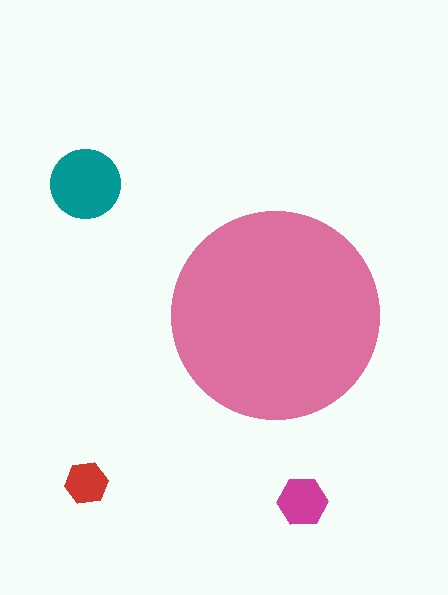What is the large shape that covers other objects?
A pink circle.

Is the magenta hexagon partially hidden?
No, the magenta hexagon is fully visible.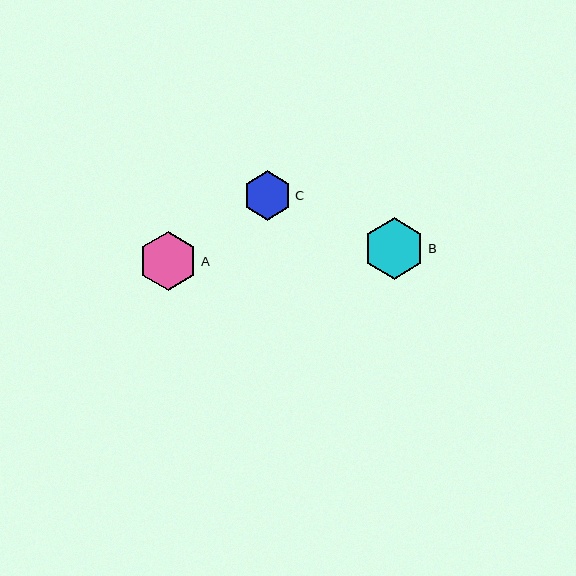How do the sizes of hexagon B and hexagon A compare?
Hexagon B and hexagon A are approximately the same size.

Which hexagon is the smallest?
Hexagon C is the smallest with a size of approximately 49 pixels.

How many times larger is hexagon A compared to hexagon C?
Hexagon A is approximately 1.2 times the size of hexagon C.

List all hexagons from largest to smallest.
From largest to smallest: B, A, C.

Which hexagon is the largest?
Hexagon B is the largest with a size of approximately 61 pixels.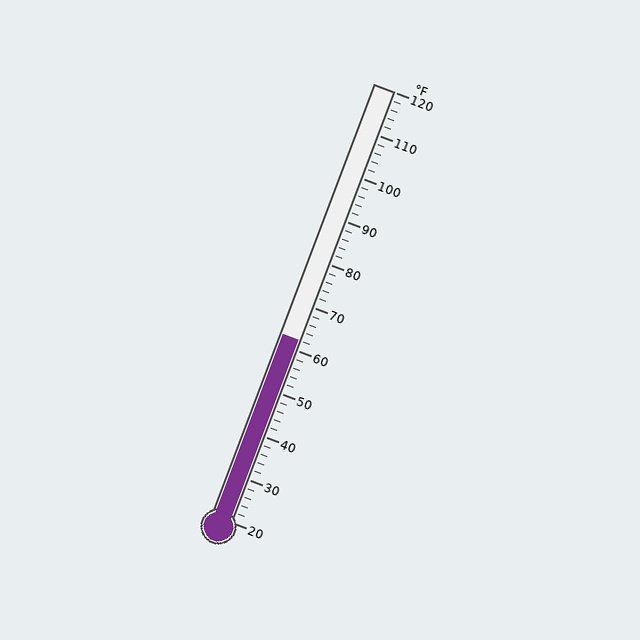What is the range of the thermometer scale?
The thermometer scale ranges from 20°F to 120°F.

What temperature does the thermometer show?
The thermometer shows approximately 62°F.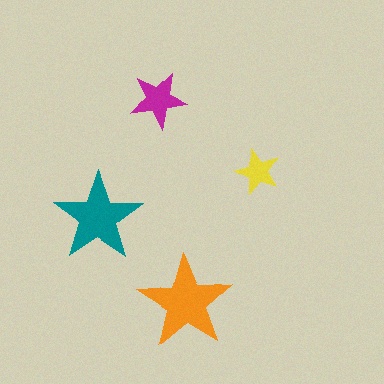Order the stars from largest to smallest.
the orange one, the teal one, the magenta one, the yellow one.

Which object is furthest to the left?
The teal star is leftmost.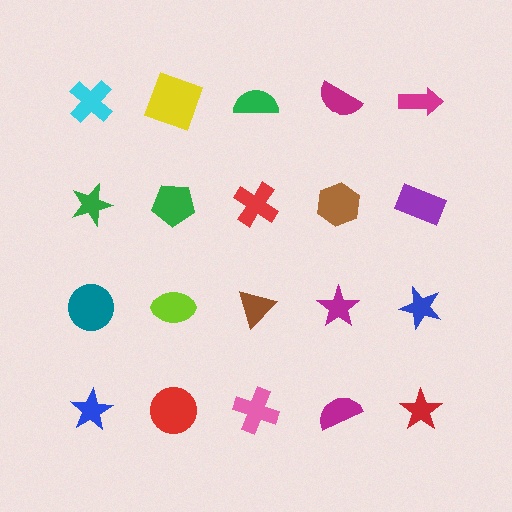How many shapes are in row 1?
5 shapes.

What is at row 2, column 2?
A green pentagon.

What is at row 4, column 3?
A pink cross.